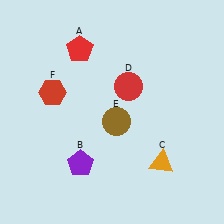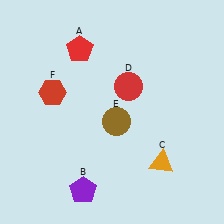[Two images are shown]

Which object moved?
The purple pentagon (B) moved down.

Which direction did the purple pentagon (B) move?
The purple pentagon (B) moved down.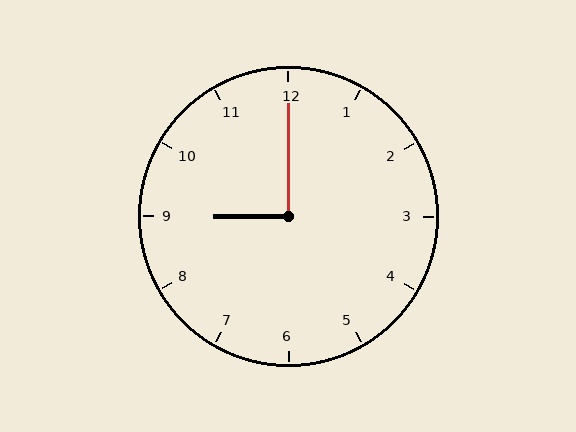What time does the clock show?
9:00.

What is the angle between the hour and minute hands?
Approximately 90 degrees.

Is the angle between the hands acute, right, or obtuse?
It is right.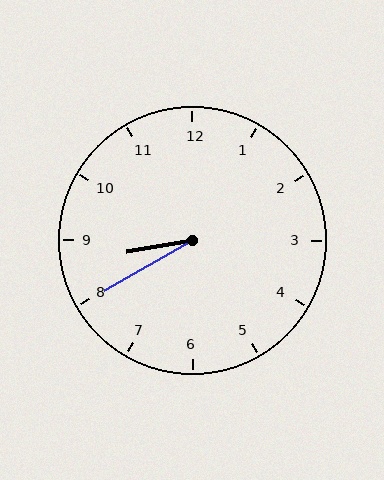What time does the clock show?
8:40.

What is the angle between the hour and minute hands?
Approximately 20 degrees.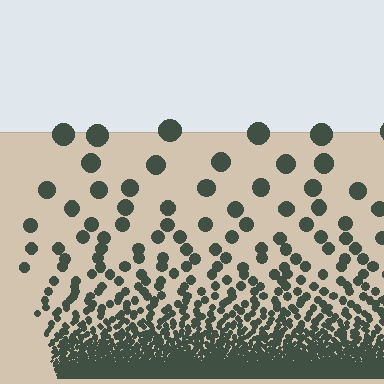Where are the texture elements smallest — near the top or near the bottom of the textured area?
Near the bottom.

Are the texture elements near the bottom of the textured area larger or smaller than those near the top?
Smaller. The gradient is inverted — elements near the bottom are smaller and denser.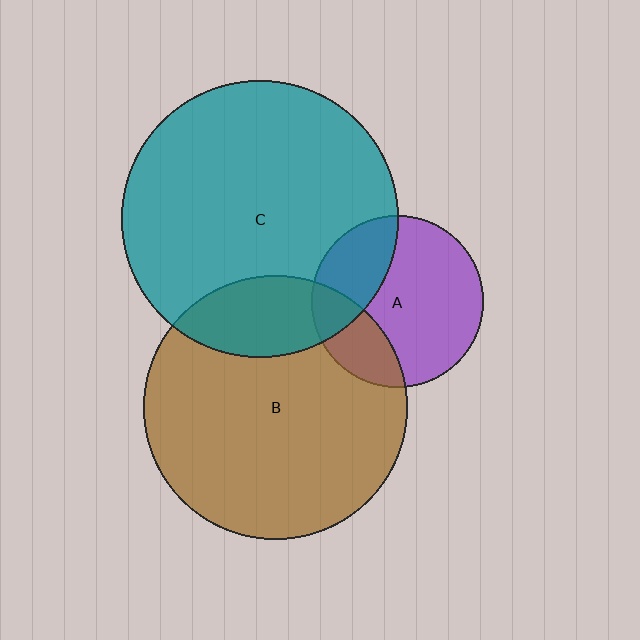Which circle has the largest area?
Circle C (teal).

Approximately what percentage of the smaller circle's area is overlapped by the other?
Approximately 25%.